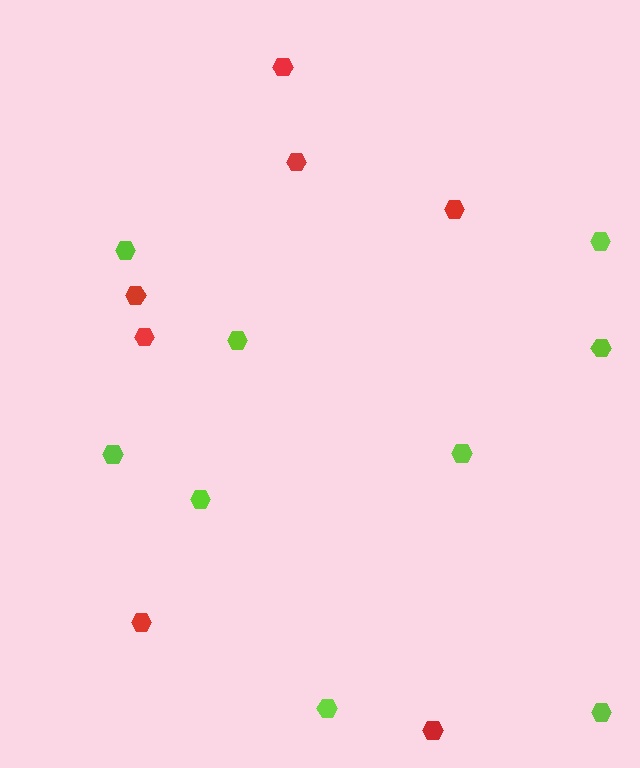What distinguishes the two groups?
There are 2 groups: one group of red hexagons (7) and one group of lime hexagons (9).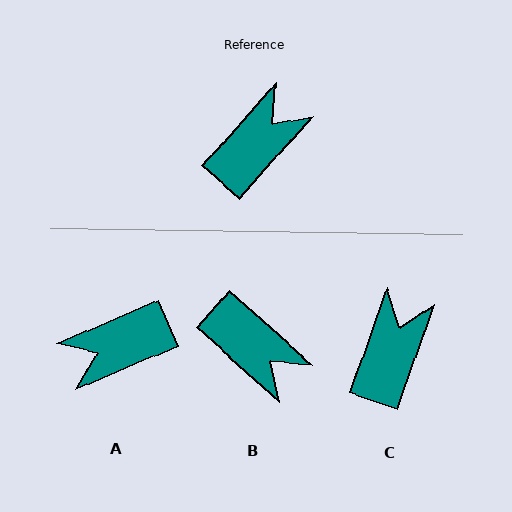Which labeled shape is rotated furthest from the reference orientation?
A, about 155 degrees away.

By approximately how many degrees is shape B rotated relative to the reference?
Approximately 90 degrees clockwise.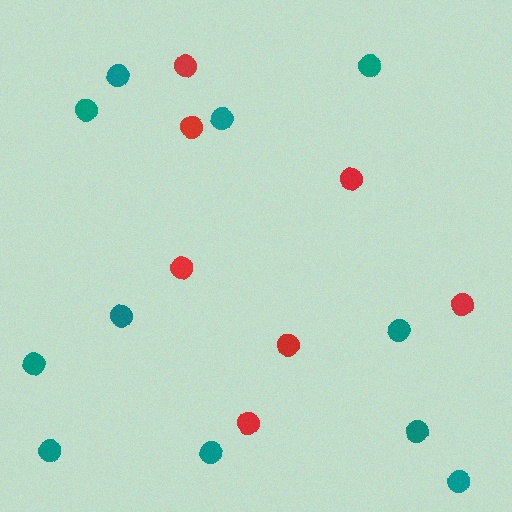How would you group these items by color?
There are 2 groups: one group of teal circles (11) and one group of red circles (7).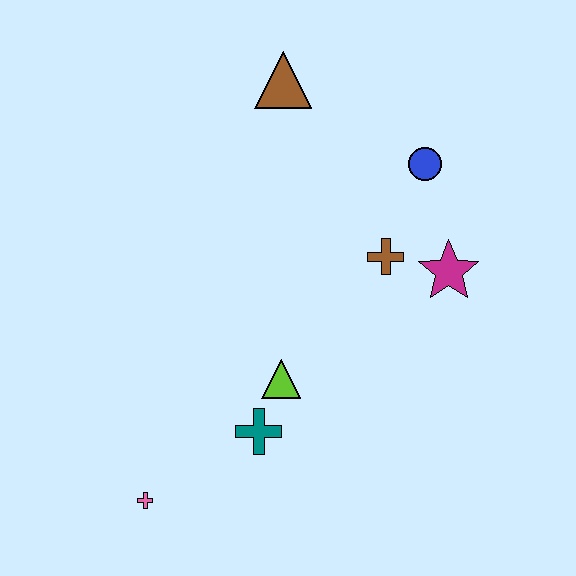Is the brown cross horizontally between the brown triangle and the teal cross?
No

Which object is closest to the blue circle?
The brown cross is closest to the blue circle.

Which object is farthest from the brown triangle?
The pink cross is farthest from the brown triangle.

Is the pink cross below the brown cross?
Yes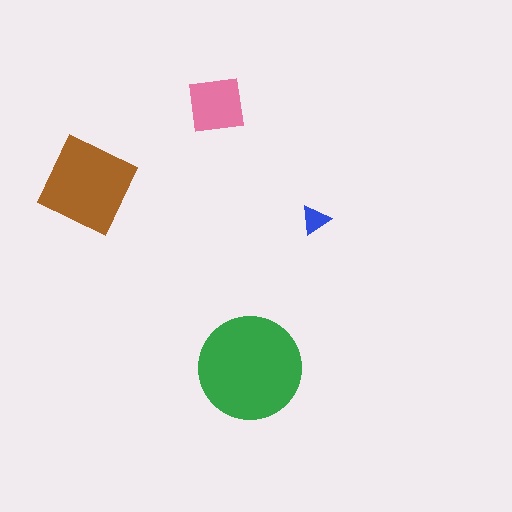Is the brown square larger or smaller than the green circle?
Smaller.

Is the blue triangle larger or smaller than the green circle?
Smaller.